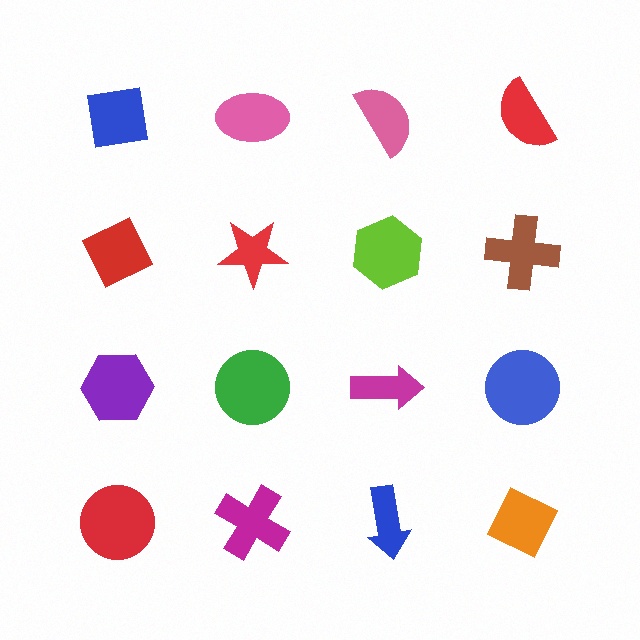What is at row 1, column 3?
A pink semicircle.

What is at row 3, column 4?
A blue circle.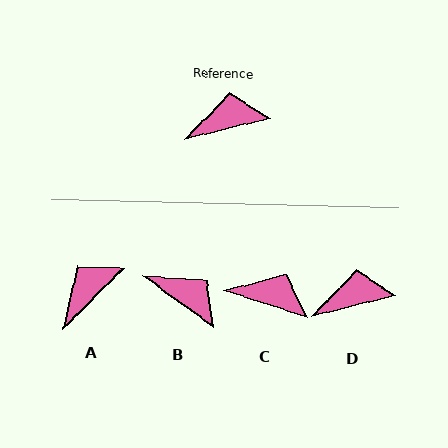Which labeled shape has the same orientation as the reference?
D.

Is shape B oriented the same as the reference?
No, it is off by about 50 degrees.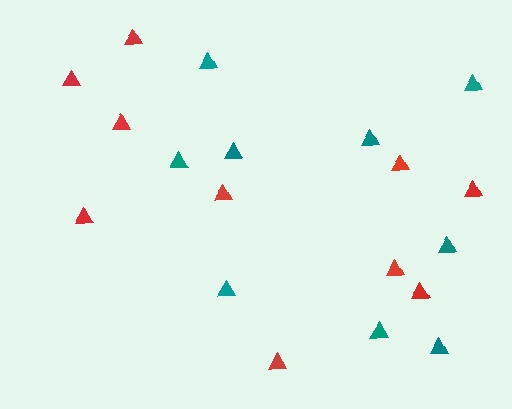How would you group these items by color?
There are 2 groups: one group of red triangles (10) and one group of teal triangles (9).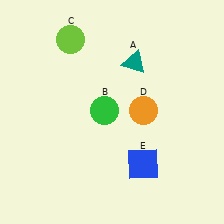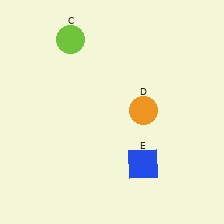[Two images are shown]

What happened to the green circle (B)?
The green circle (B) was removed in Image 2. It was in the top-left area of Image 1.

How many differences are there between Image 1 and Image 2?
There are 2 differences between the two images.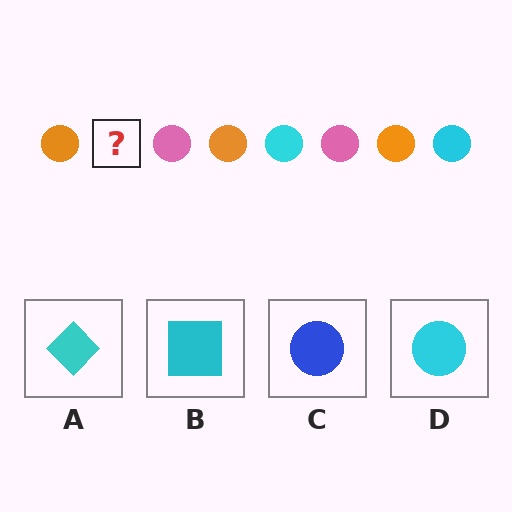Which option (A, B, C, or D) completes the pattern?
D.